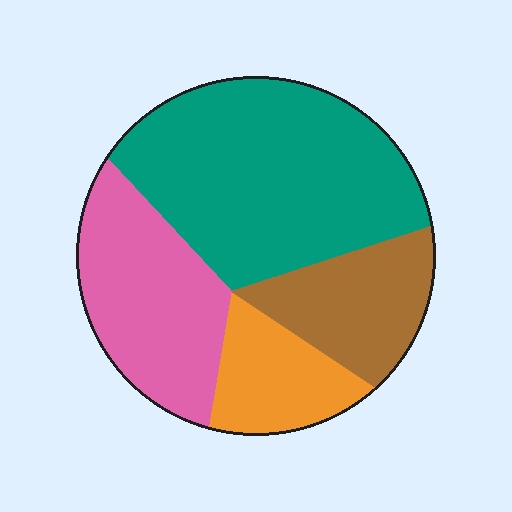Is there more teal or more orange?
Teal.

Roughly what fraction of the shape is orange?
Orange covers about 15% of the shape.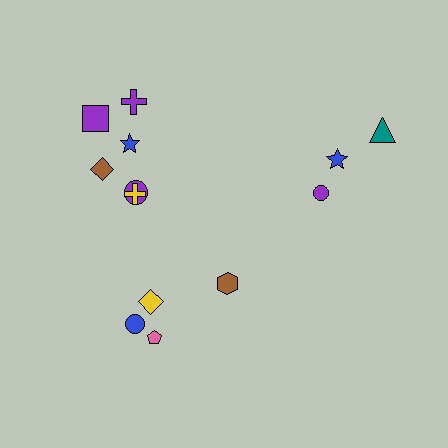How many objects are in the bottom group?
There are 4 objects.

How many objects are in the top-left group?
There are 6 objects.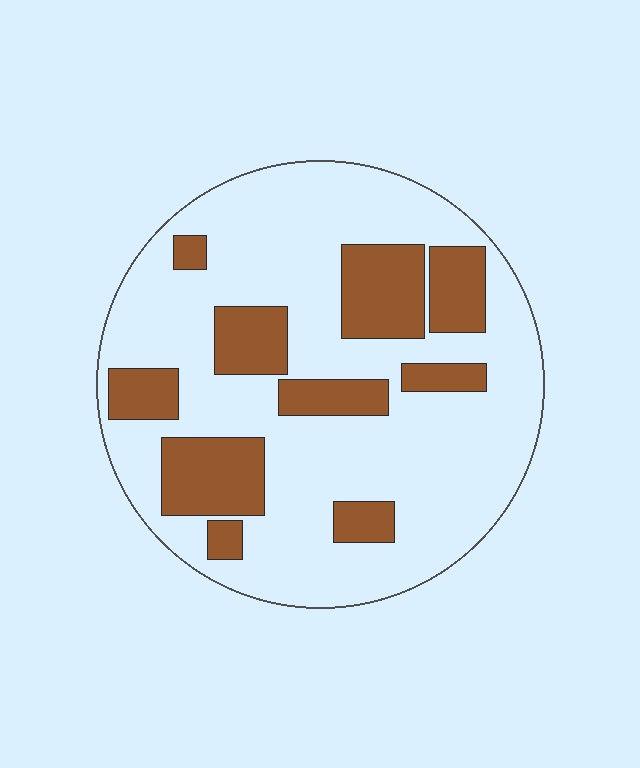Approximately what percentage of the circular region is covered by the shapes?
Approximately 25%.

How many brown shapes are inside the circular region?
10.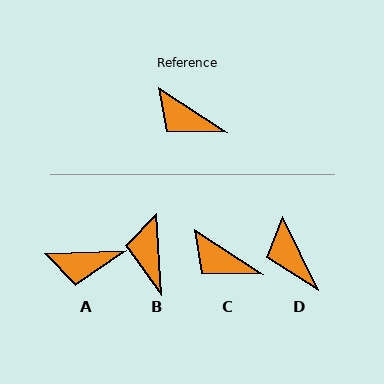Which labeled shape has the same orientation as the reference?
C.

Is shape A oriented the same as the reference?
No, it is off by about 35 degrees.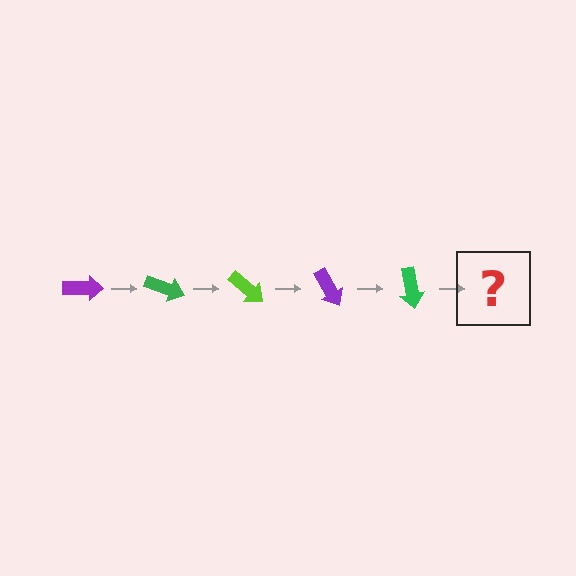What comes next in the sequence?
The next element should be a lime arrow, rotated 100 degrees from the start.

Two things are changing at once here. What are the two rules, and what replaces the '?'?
The two rules are that it rotates 20 degrees each step and the color cycles through purple, green, and lime. The '?' should be a lime arrow, rotated 100 degrees from the start.